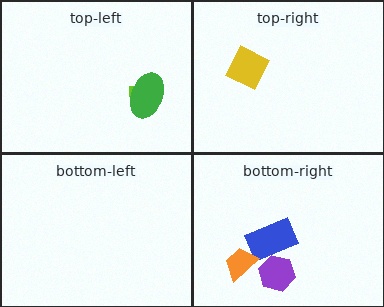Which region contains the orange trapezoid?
The bottom-right region.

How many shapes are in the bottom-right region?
3.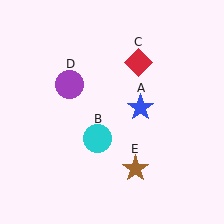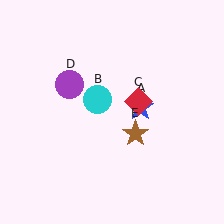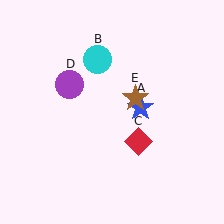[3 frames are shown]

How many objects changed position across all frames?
3 objects changed position: cyan circle (object B), red diamond (object C), brown star (object E).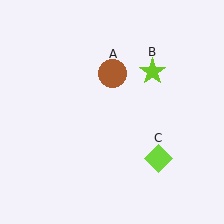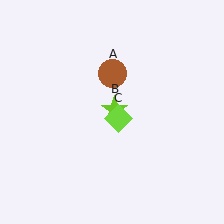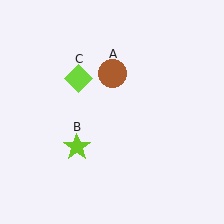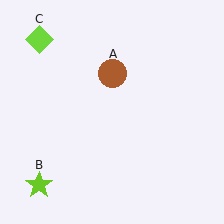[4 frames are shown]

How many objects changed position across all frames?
2 objects changed position: lime star (object B), lime diamond (object C).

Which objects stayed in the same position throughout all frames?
Brown circle (object A) remained stationary.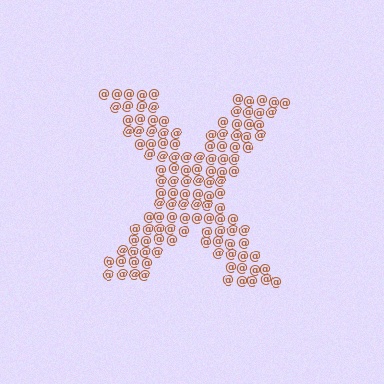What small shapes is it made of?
It is made of small at signs.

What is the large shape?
The large shape is the letter X.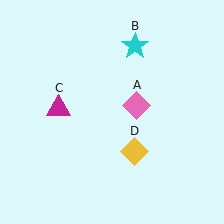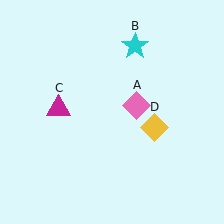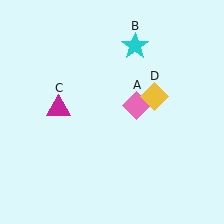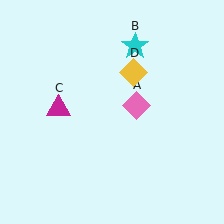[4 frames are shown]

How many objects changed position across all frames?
1 object changed position: yellow diamond (object D).